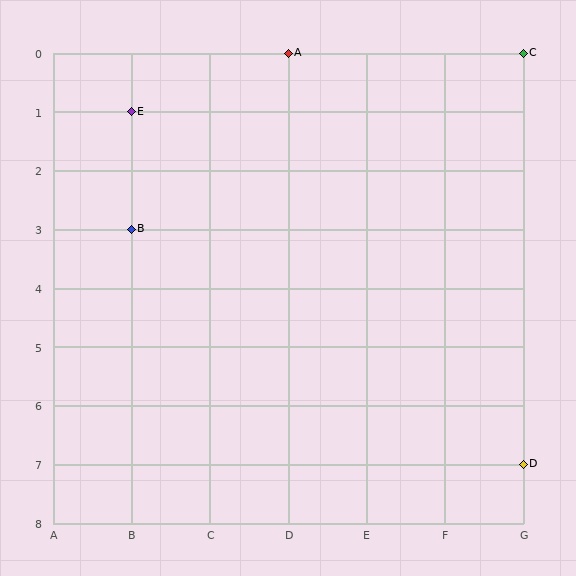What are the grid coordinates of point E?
Point E is at grid coordinates (B, 1).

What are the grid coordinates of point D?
Point D is at grid coordinates (G, 7).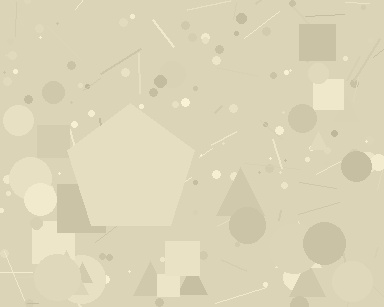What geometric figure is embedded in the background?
A pentagon is embedded in the background.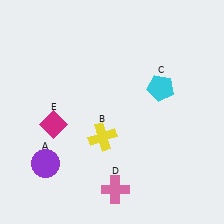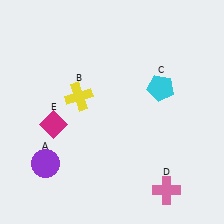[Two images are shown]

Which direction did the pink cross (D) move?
The pink cross (D) moved right.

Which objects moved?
The objects that moved are: the yellow cross (B), the pink cross (D).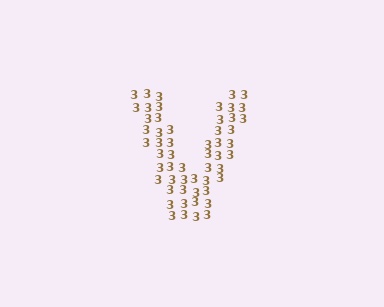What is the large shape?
The large shape is the letter V.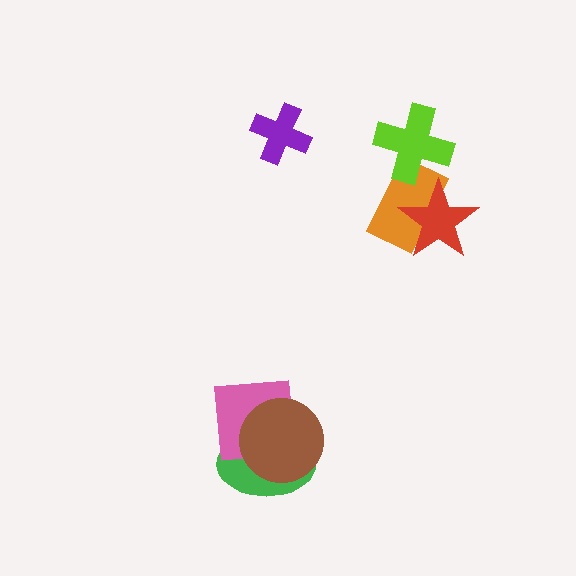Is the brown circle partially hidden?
No, no other shape covers it.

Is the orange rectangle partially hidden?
Yes, it is partially covered by another shape.